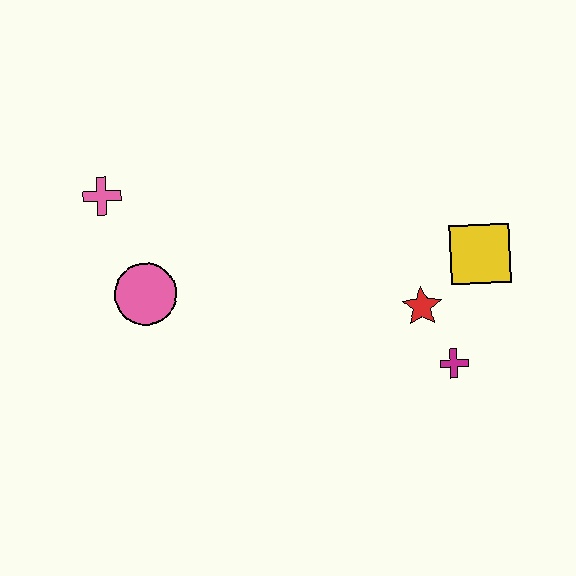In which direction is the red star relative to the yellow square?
The red star is to the left of the yellow square.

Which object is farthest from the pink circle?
The yellow square is farthest from the pink circle.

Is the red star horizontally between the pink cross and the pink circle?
No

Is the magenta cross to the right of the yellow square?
No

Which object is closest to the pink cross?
The pink circle is closest to the pink cross.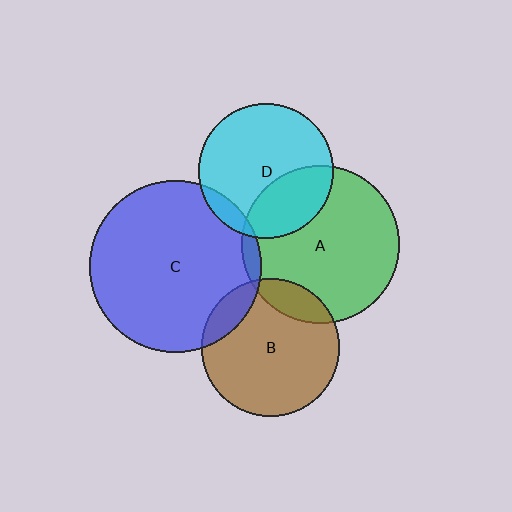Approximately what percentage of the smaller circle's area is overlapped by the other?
Approximately 30%.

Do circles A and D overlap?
Yes.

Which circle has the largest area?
Circle C (blue).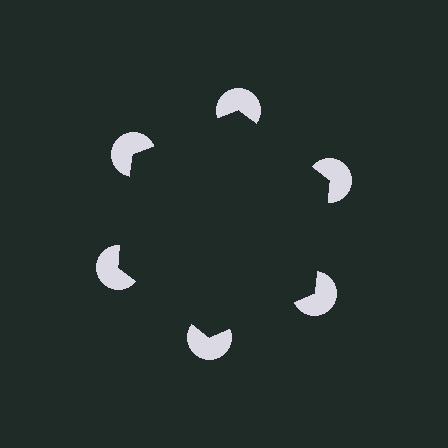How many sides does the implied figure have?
6 sides.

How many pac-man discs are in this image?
There are 6 — one at each vertex of the illusory hexagon.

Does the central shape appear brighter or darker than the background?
It typically appears slightly darker than the background, even though no actual brightness change is drawn.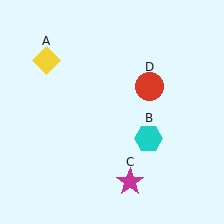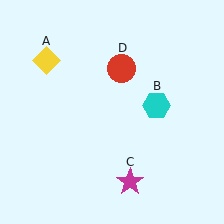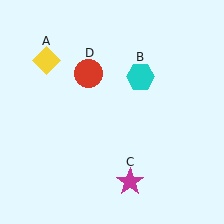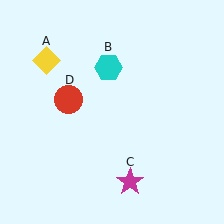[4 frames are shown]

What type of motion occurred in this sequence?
The cyan hexagon (object B), red circle (object D) rotated counterclockwise around the center of the scene.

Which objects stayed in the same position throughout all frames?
Yellow diamond (object A) and magenta star (object C) remained stationary.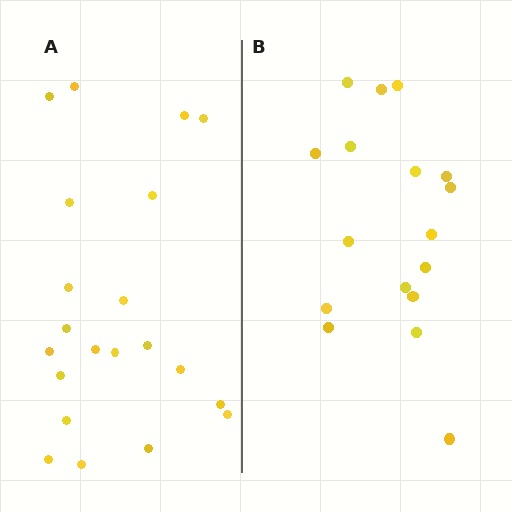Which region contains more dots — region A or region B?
Region A (the left region) has more dots.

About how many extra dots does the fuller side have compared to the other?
Region A has about 4 more dots than region B.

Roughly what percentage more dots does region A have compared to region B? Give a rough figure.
About 25% more.